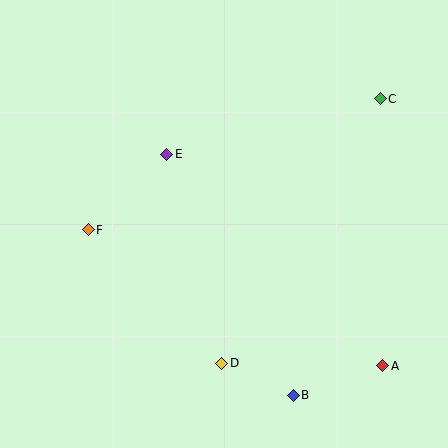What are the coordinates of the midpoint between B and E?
The midpoint between B and E is at (230, 275).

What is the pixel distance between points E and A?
The distance between E and A is 303 pixels.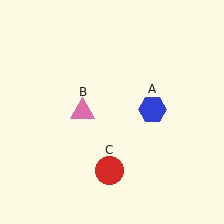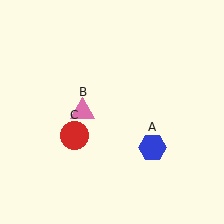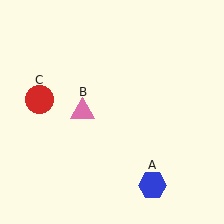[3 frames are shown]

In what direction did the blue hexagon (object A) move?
The blue hexagon (object A) moved down.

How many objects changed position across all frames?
2 objects changed position: blue hexagon (object A), red circle (object C).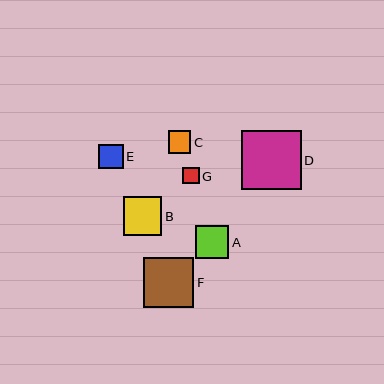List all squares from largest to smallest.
From largest to smallest: D, F, B, A, E, C, G.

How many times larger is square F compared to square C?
Square F is approximately 2.3 times the size of square C.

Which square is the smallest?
Square G is the smallest with a size of approximately 16 pixels.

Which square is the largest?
Square D is the largest with a size of approximately 60 pixels.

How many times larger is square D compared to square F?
Square D is approximately 1.2 times the size of square F.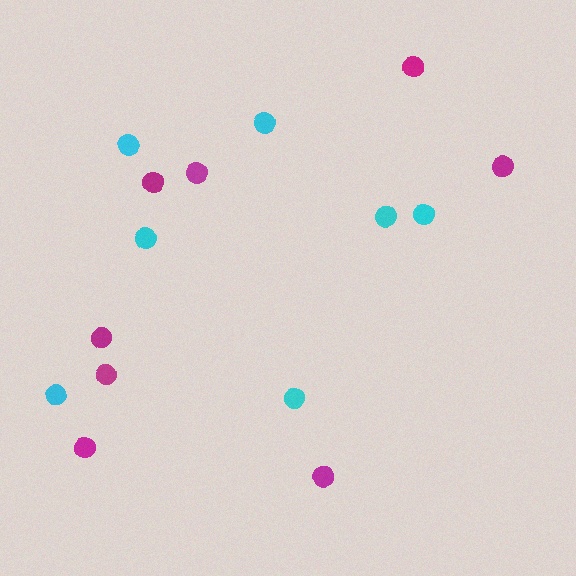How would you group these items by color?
There are 2 groups: one group of magenta circles (8) and one group of cyan circles (7).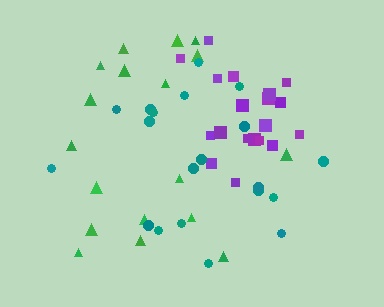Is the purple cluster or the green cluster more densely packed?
Purple.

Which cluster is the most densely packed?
Purple.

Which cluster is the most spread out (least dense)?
Green.